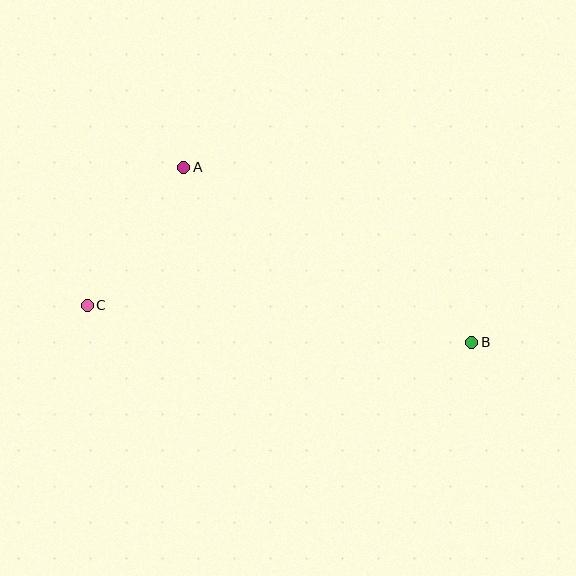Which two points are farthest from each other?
Points B and C are farthest from each other.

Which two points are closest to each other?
Points A and C are closest to each other.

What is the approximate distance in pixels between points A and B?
The distance between A and B is approximately 337 pixels.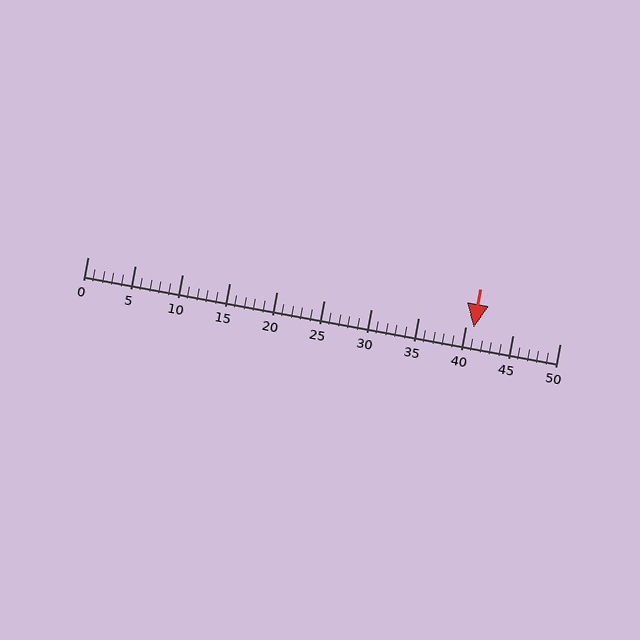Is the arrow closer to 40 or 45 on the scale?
The arrow is closer to 40.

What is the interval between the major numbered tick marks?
The major tick marks are spaced 5 units apart.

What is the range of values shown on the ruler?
The ruler shows values from 0 to 50.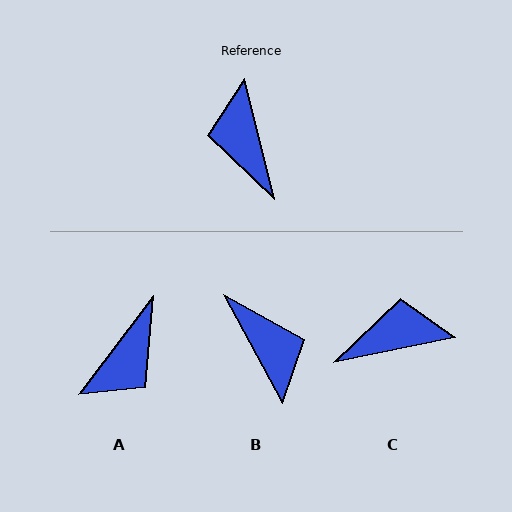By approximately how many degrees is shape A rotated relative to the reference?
Approximately 129 degrees counter-clockwise.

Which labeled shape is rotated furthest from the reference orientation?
B, about 165 degrees away.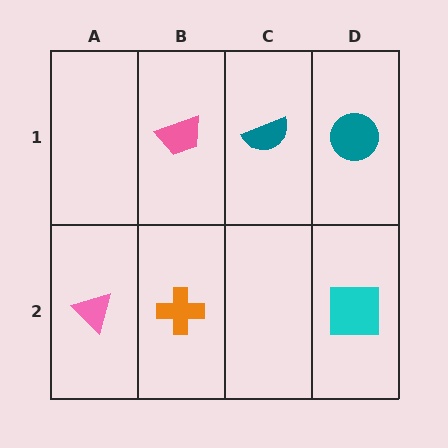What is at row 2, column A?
A pink triangle.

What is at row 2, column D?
A cyan square.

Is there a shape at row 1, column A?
No, that cell is empty.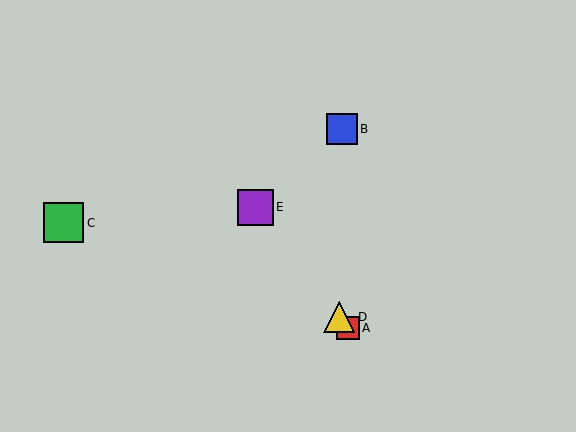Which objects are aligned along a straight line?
Objects A, D, E are aligned along a straight line.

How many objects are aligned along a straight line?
3 objects (A, D, E) are aligned along a straight line.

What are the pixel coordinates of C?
Object C is at (64, 223).